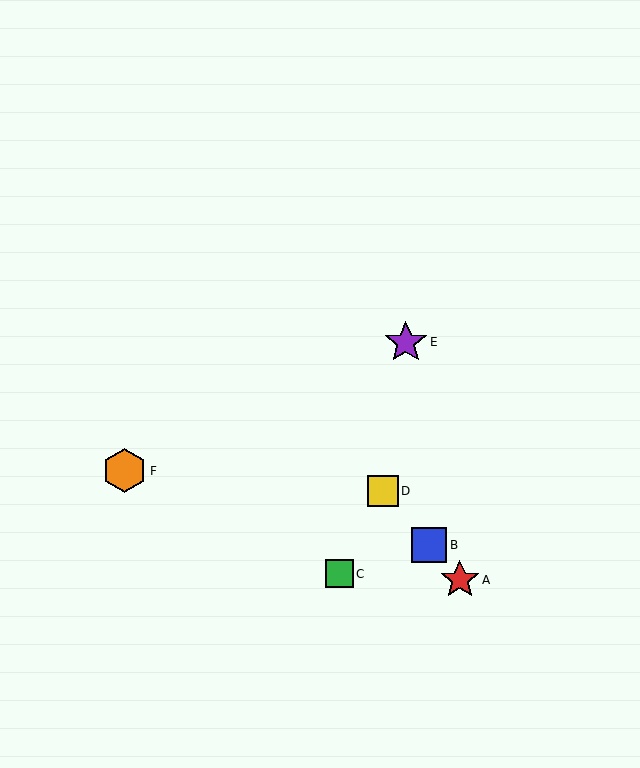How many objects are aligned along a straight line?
3 objects (A, B, D) are aligned along a straight line.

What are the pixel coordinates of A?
Object A is at (460, 580).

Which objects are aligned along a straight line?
Objects A, B, D are aligned along a straight line.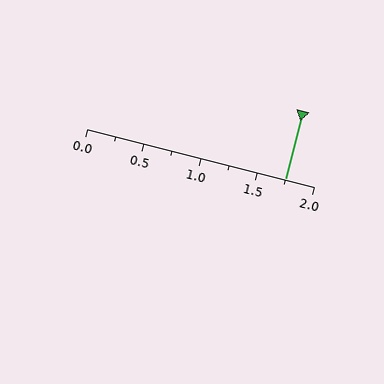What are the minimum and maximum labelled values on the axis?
The axis runs from 0.0 to 2.0.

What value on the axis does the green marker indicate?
The marker indicates approximately 1.75.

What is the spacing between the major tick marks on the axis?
The major ticks are spaced 0.5 apart.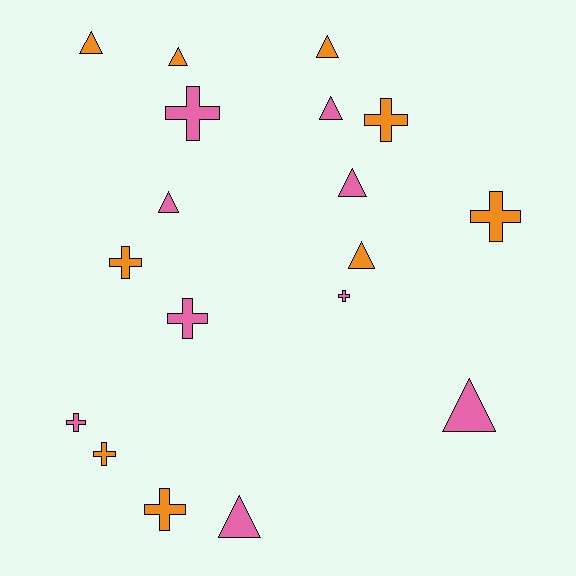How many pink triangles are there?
There are 5 pink triangles.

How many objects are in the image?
There are 18 objects.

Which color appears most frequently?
Orange, with 9 objects.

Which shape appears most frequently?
Cross, with 9 objects.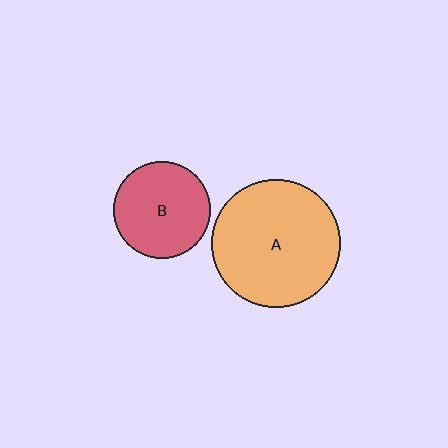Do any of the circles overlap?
No, none of the circles overlap.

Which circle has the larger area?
Circle A (orange).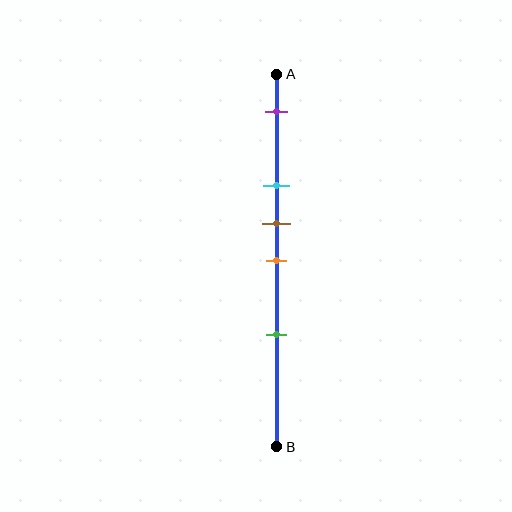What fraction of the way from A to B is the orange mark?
The orange mark is approximately 50% (0.5) of the way from A to B.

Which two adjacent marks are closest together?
The brown and orange marks are the closest adjacent pair.